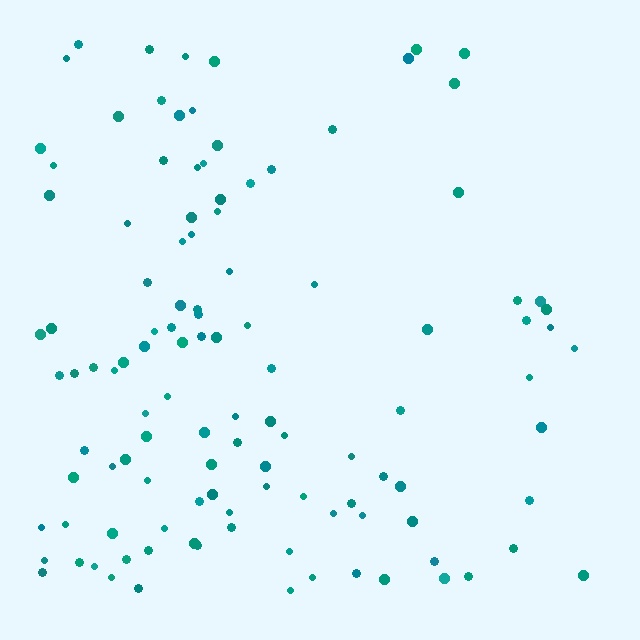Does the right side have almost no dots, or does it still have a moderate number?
Still a moderate number, just noticeably fewer than the left.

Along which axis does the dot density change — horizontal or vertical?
Horizontal.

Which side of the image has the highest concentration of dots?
The left.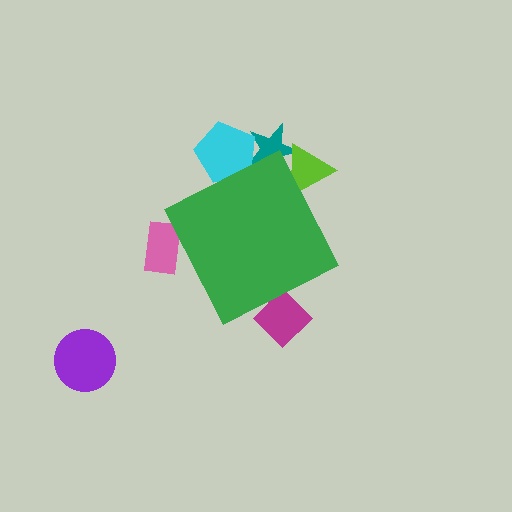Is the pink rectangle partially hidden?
Yes, the pink rectangle is partially hidden behind the green diamond.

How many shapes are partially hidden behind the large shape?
5 shapes are partially hidden.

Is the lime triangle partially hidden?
Yes, the lime triangle is partially hidden behind the green diamond.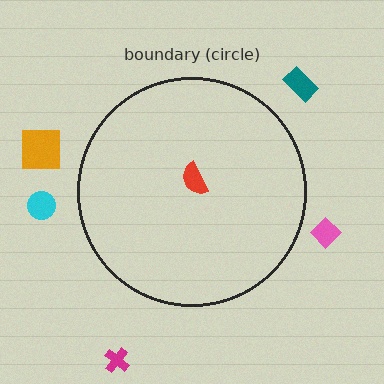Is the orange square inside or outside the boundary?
Outside.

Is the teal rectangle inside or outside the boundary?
Outside.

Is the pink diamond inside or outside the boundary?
Outside.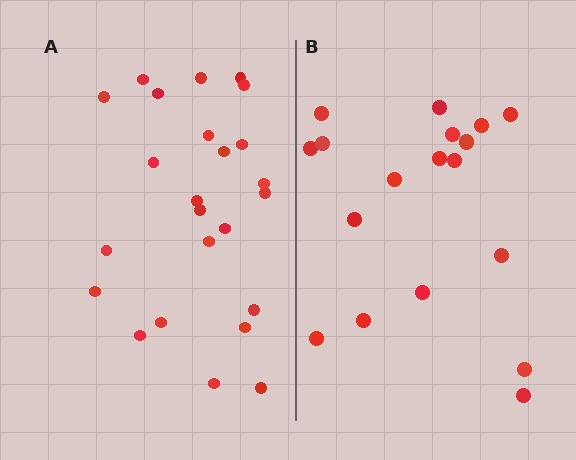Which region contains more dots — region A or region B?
Region A (the left region) has more dots.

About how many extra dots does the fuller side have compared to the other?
Region A has about 6 more dots than region B.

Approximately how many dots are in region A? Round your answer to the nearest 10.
About 20 dots. (The exact count is 24, which rounds to 20.)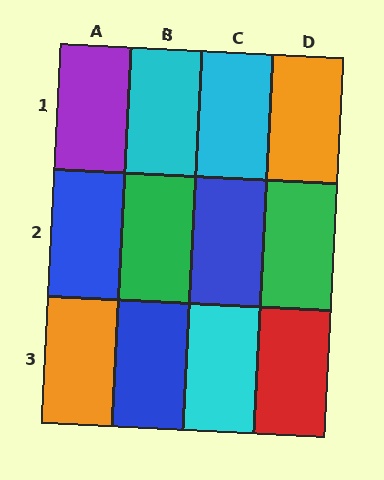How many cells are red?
1 cell is red.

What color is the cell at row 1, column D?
Orange.